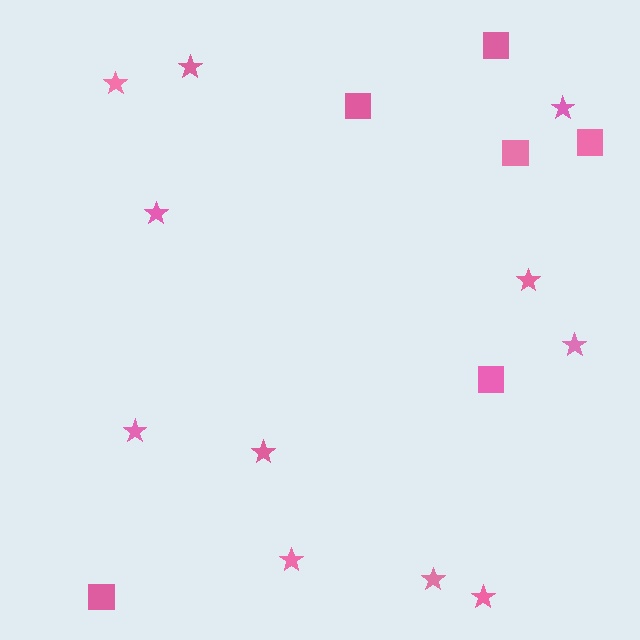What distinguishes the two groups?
There are 2 groups: one group of stars (11) and one group of squares (6).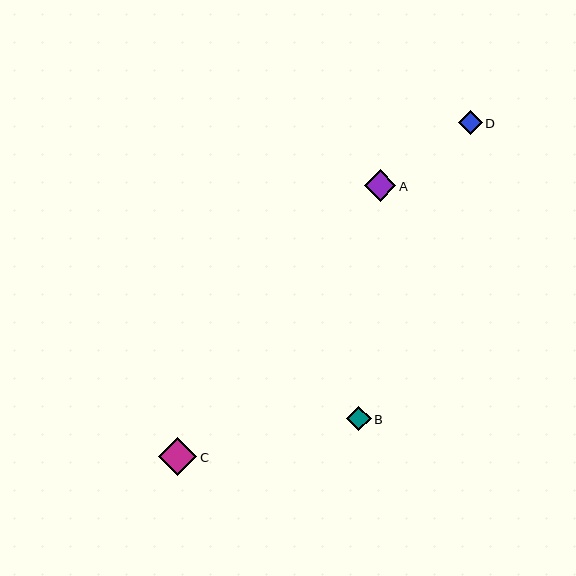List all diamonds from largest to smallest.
From largest to smallest: C, A, B, D.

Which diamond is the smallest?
Diamond D is the smallest with a size of approximately 24 pixels.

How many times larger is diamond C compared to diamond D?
Diamond C is approximately 1.6 times the size of diamond D.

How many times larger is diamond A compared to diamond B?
Diamond A is approximately 1.3 times the size of diamond B.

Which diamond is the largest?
Diamond C is the largest with a size of approximately 38 pixels.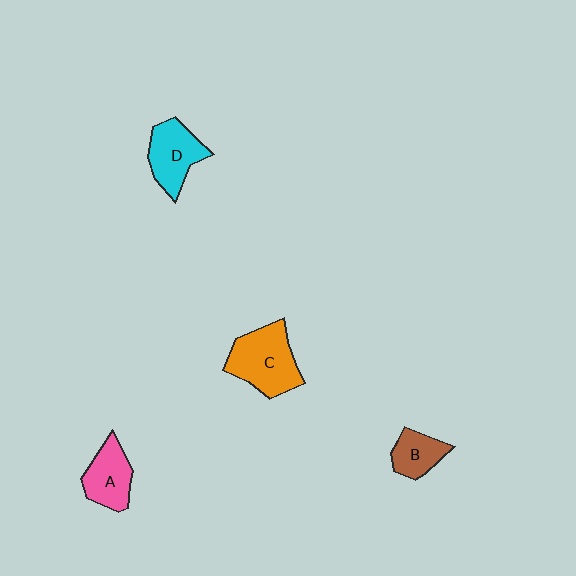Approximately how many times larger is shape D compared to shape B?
Approximately 1.5 times.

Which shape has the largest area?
Shape C (orange).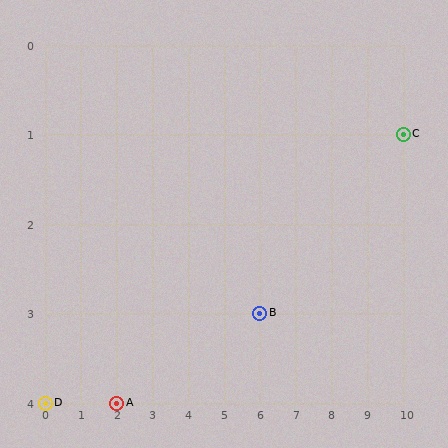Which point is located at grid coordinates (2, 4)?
Point A is at (2, 4).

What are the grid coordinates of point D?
Point D is at grid coordinates (0, 4).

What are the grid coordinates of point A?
Point A is at grid coordinates (2, 4).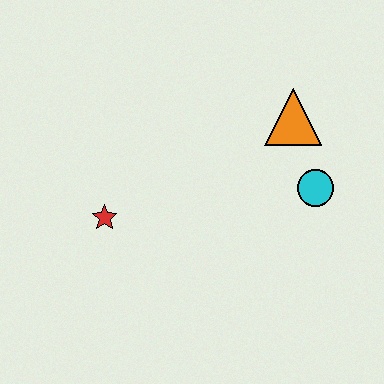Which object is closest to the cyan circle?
The orange triangle is closest to the cyan circle.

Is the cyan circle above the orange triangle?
No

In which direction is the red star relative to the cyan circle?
The red star is to the left of the cyan circle.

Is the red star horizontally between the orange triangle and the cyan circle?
No